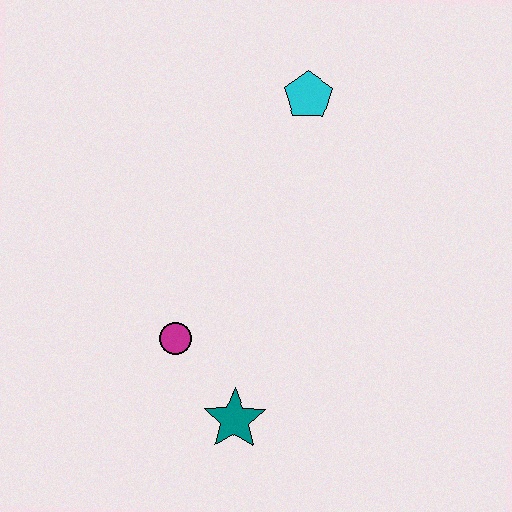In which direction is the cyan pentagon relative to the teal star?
The cyan pentagon is above the teal star.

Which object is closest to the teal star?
The magenta circle is closest to the teal star.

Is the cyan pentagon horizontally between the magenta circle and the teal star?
No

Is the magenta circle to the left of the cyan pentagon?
Yes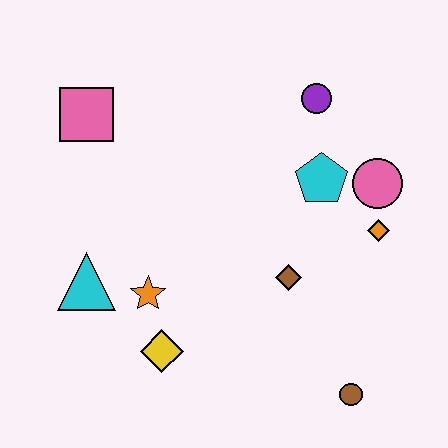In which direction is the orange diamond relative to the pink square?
The orange diamond is to the right of the pink square.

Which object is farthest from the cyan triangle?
The pink circle is farthest from the cyan triangle.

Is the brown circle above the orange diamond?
No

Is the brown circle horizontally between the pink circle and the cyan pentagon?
Yes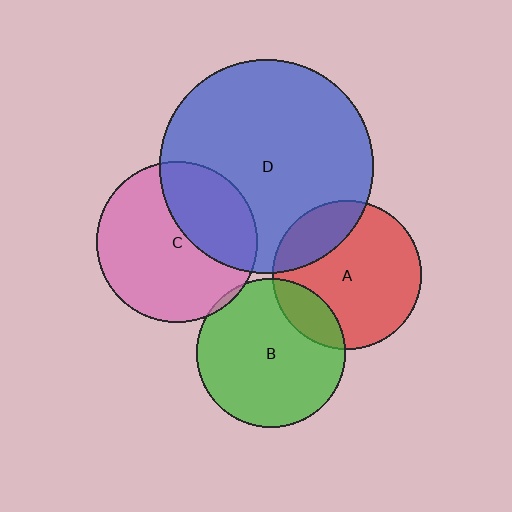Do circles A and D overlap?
Yes.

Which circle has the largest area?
Circle D (blue).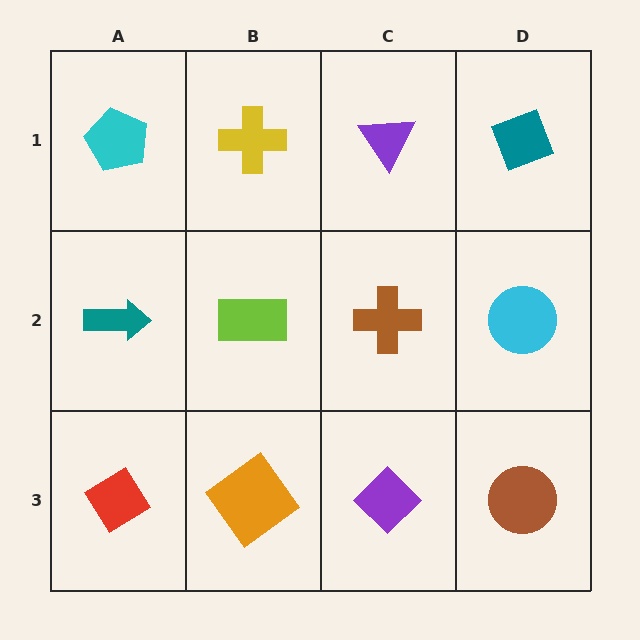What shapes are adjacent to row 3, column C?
A brown cross (row 2, column C), an orange diamond (row 3, column B), a brown circle (row 3, column D).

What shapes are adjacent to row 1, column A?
A teal arrow (row 2, column A), a yellow cross (row 1, column B).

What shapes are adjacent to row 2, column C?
A purple triangle (row 1, column C), a purple diamond (row 3, column C), a lime rectangle (row 2, column B), a cyan circle (row 2, column D).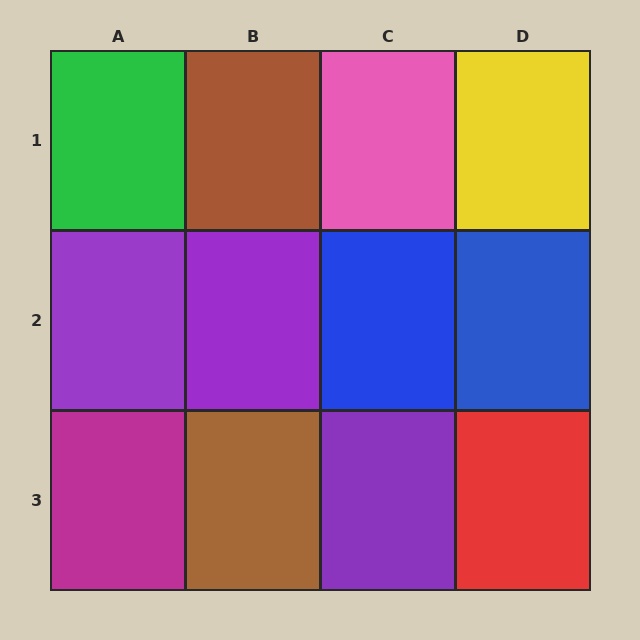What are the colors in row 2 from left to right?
Purple, purple, blue, blue.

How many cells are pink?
1 cell is pink.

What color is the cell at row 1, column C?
Pink.